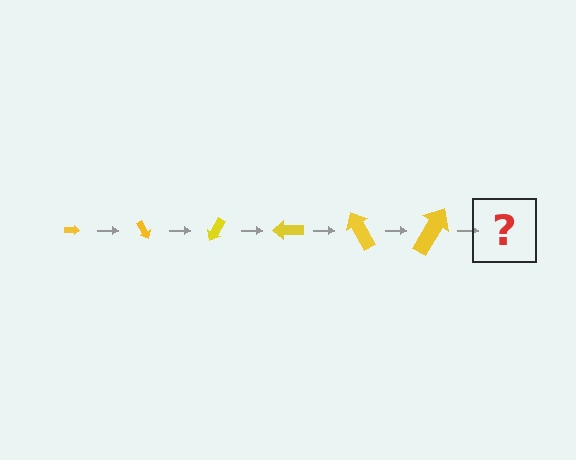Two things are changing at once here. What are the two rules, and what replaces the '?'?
The two rules are that the arrow grows larger each step and it rotates 60 degrees each step. The '?' should be an arrow, larger than the previous one and rotated 360 degrees from the start.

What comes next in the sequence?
The next element should be an arrow, larger than the previous one and rotated 360 degrees from the start.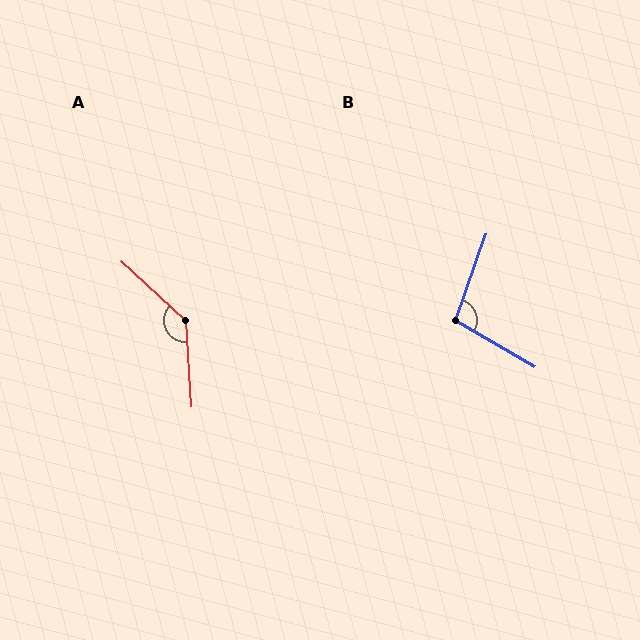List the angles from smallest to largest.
B (101°), A (136°).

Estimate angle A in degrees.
Approximately 136 degrees.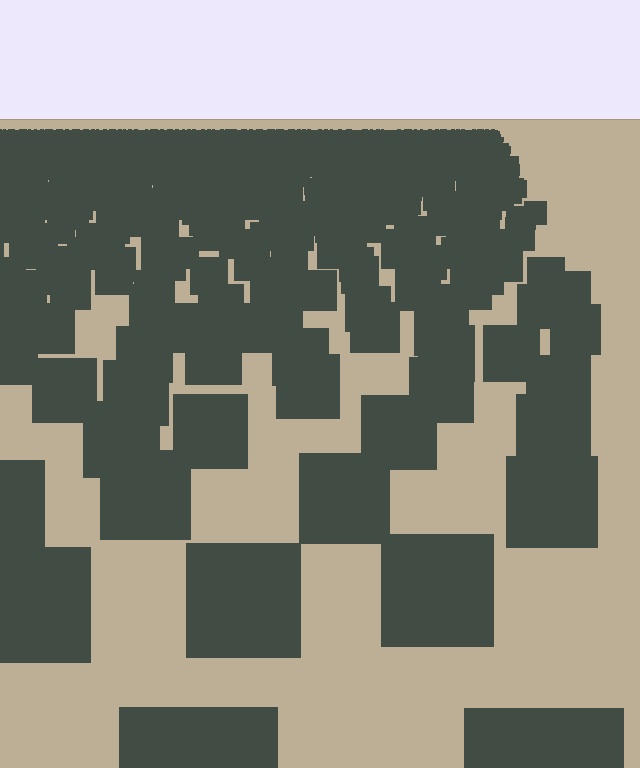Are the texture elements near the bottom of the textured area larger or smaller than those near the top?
Larger. Near the bottom, elements are closer to the viewer and appear at a bigger on-screen size.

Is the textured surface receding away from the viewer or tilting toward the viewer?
The surface is receding away from the viewer. Texture elements get smaller and denser toward the top.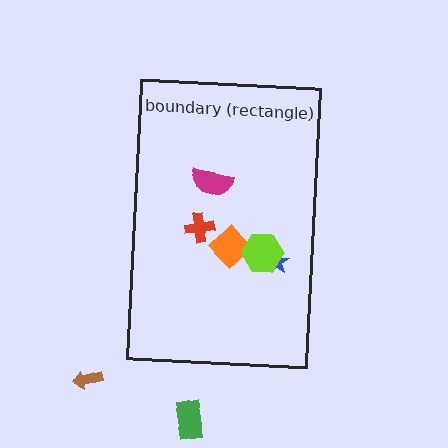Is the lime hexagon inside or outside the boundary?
Inside.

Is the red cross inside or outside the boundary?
Inside.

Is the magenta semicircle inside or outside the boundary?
Inside.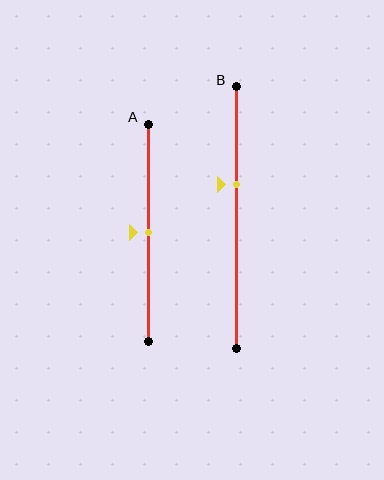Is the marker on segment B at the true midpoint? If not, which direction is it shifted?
No, the marker on segment B is shifted upward by about 13% of the segment length.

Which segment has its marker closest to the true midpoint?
Segment A has its marker closest to the true midpoint.